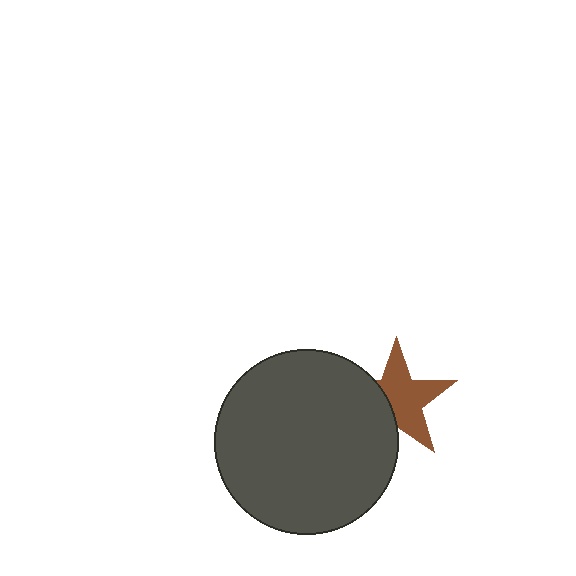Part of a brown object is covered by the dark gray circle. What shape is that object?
It is a star.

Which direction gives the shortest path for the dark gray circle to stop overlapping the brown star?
Moving left gives the shortest separation.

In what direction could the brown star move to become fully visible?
The brown star could move right. That would shift it out from behind the dark gray circle entirely.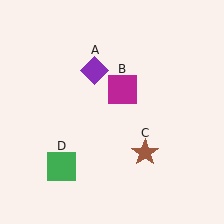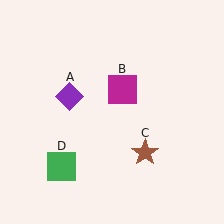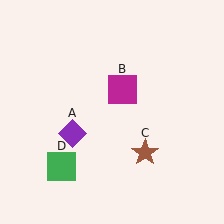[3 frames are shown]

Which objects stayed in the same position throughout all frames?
Magenta square (object B) and brown star (object C) and green square (object D) remained stationary.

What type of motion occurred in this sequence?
The purple diamond (object A) rotated counterclockwise around the center of the scene.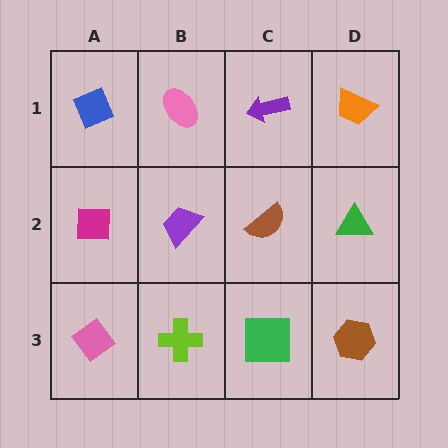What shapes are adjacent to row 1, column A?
A magenta square (row 2, column A), a pink ellipse (row 1, column B).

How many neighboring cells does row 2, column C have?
4.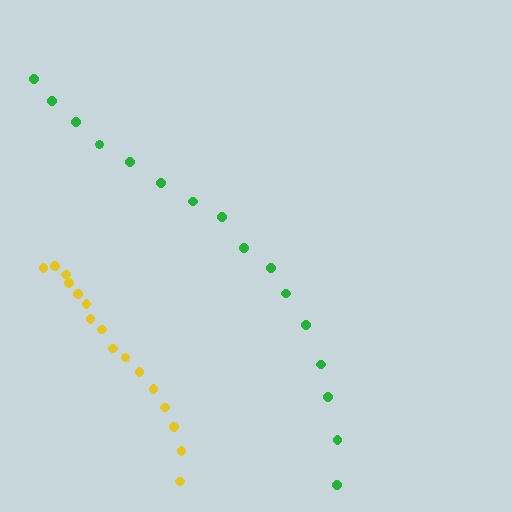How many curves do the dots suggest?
There are 2 distinct paths.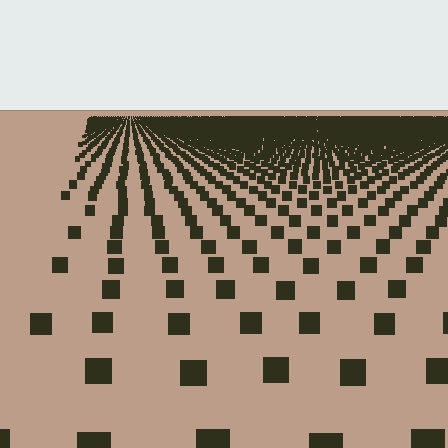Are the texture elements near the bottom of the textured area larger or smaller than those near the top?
Larger. Near the bottom, elements are closer to the viewer and appear at a bigger on-screen size.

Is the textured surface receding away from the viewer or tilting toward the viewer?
The surface is receding away from the viewer. Texture elements get smaller and denser toward the top.